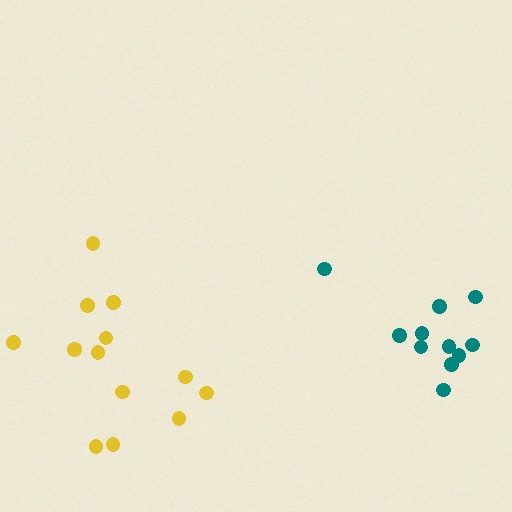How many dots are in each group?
Group 1: 13 dots, Group 2: 11 dots (24 total).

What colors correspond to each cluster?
The clusters are colored: yellow, teal.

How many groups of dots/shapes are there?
There are 2 groups.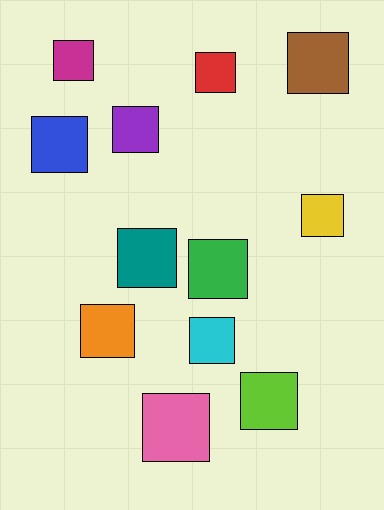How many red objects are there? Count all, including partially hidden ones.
There is 1 red object.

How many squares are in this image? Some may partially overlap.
There are 12 squares.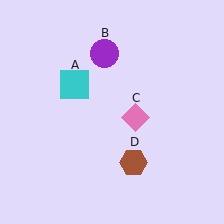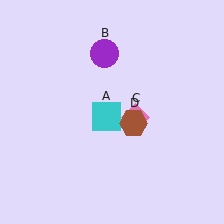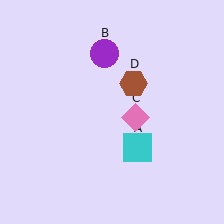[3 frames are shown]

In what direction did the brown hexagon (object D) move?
The brown hexagon (object D) moved up.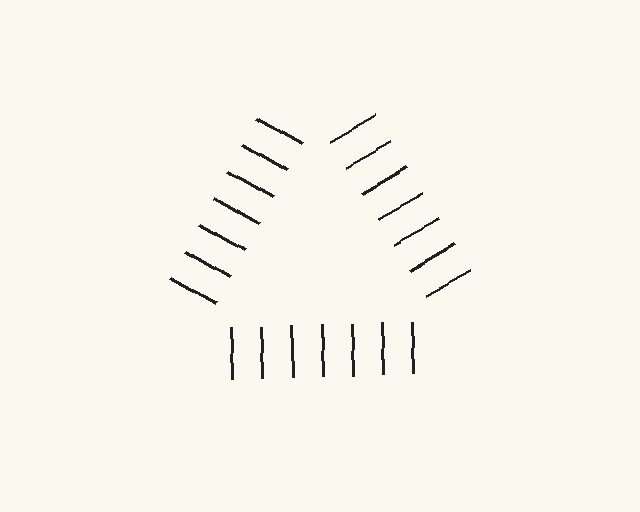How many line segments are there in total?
21 — 7 along each of the 3 edges.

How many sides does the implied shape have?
3 sides — the line-ends trace a triangle.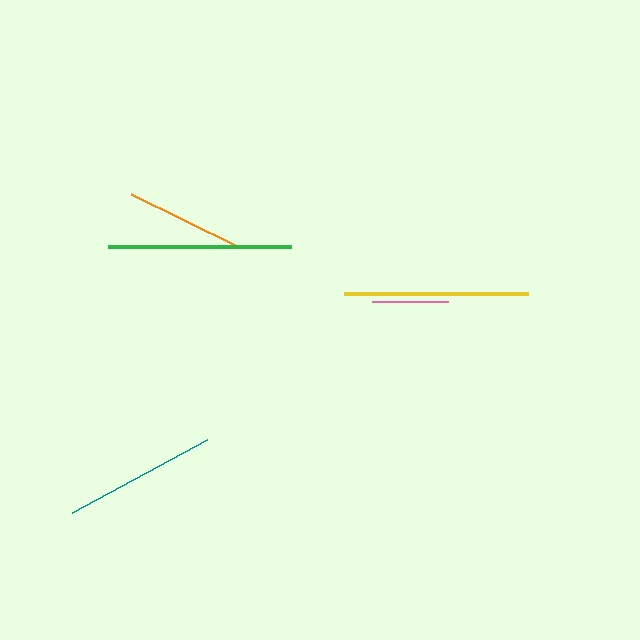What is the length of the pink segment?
The pink segment is approximately 76 pixels long.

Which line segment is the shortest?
The pink line is the shortest at approximately 76 pixels.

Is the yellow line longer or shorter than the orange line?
The yellow line is longer than the orange line.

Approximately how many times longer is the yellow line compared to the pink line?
The yellow line is approximately 2.4 times the length of the pink line.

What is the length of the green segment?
The green segment is approximately 183 pixels long.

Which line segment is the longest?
The yellow line is the longest at approximately 184 pixels.